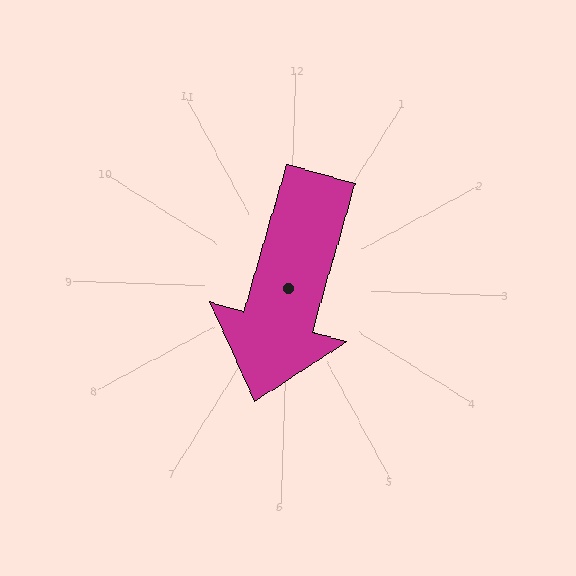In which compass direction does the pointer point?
South.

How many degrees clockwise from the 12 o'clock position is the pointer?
Approximately 194 degrees.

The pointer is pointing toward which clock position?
Roughly 6 o'clock.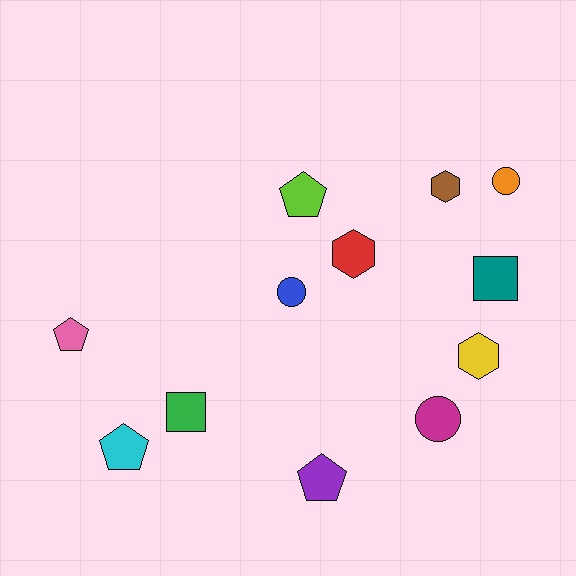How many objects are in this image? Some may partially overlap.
There are 12 objects.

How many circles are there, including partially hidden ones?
There are 3 circles.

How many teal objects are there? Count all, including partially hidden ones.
There is 1 teal object.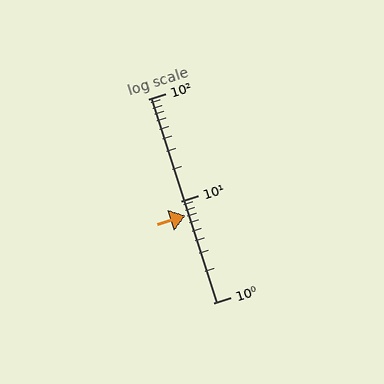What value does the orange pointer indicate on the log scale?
The pointer indicates approximately 7.1.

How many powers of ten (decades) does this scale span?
The scale spans 2 decades, from 1 to 100.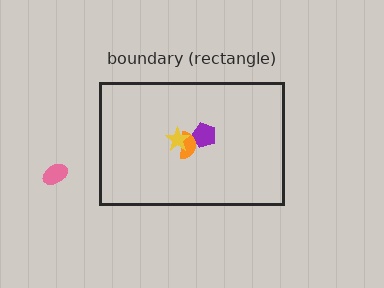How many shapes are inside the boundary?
3 inside, 1 outside.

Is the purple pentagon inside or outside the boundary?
Inside.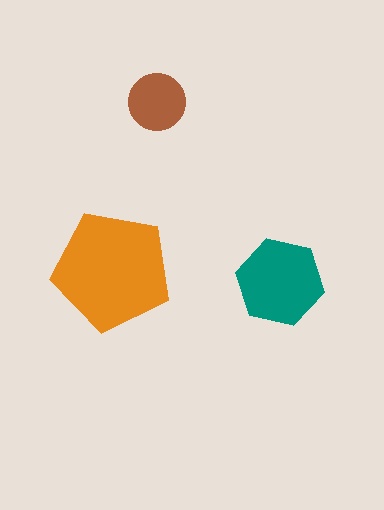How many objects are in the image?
There are 3 objects in the image.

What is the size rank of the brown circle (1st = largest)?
3rd.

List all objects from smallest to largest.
The brown circle, the teal hexagon, the orange pentagon.